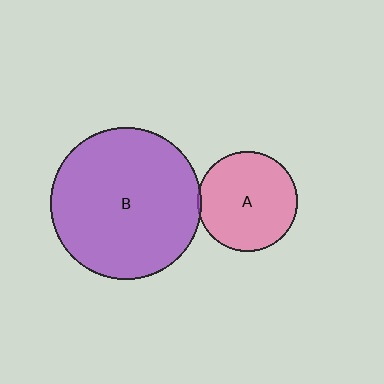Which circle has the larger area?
Circle B (purple).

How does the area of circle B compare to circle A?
Approximately 2.3 times.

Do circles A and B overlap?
Yes.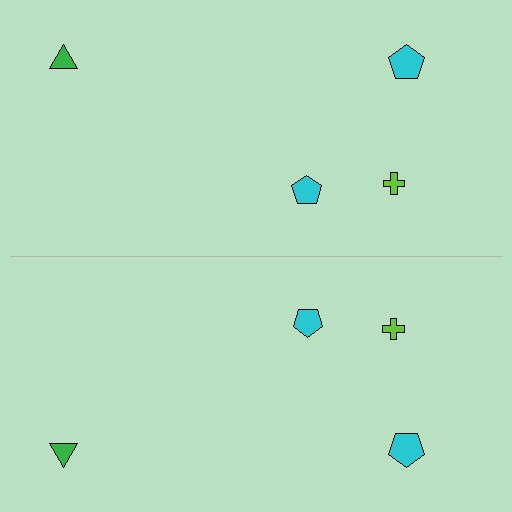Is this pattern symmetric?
Yes, this pattern has bilateral (reflection) symmetry.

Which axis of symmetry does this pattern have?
The pattern has a horizontal axis of symmetry running through the center of the image.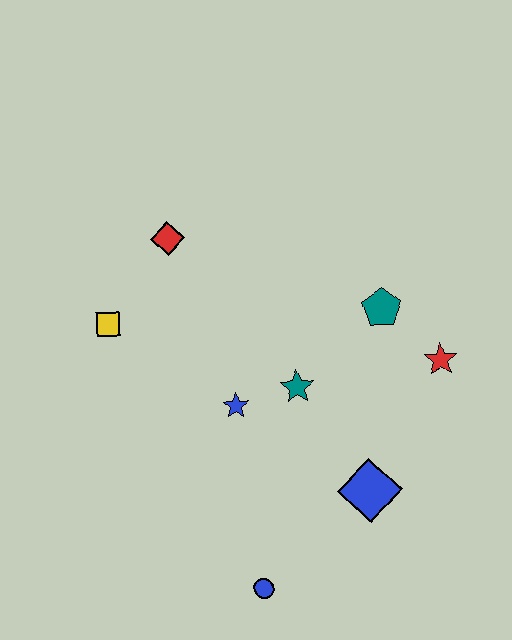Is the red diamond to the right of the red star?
No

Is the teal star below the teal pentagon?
Yes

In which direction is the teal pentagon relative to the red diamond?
The teal pentagon is to the right of the red diamond.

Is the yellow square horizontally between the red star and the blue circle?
No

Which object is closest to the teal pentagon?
The red star is closest to the teal pentagon.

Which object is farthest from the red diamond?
The blue circle is farthest from the red diamond.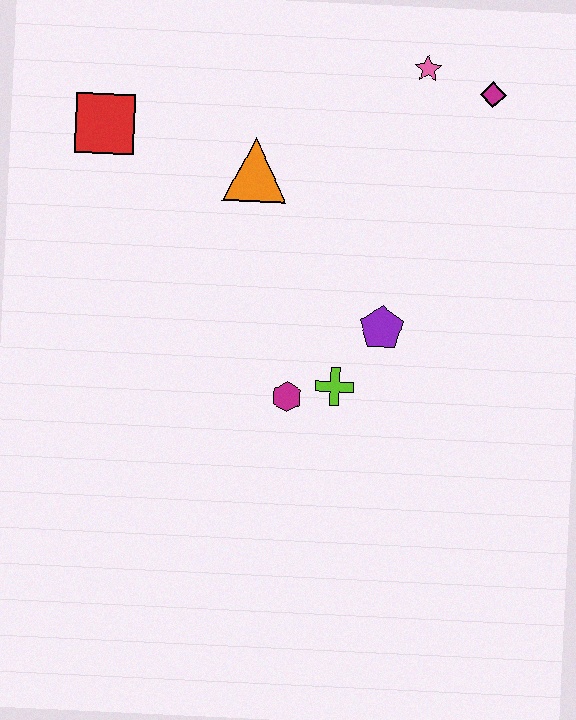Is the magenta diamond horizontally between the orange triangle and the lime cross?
No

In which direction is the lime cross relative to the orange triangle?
The lime cross is below the orange triangle.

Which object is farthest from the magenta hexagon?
The magenta diamond is farthest from the magenta hexagon.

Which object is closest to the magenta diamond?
The pink star is closest to the magenta diamond.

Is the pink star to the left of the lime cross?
No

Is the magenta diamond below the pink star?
Yes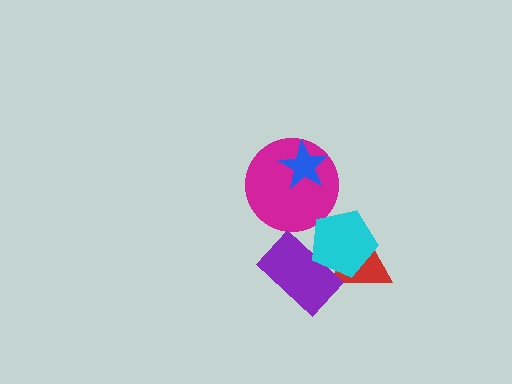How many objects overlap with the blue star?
1 object overlaps with the blue star.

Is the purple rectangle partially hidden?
Yes, it is partially covered by another shape.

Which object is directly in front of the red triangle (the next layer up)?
The purple rectangle is directly in front of the red triangle.